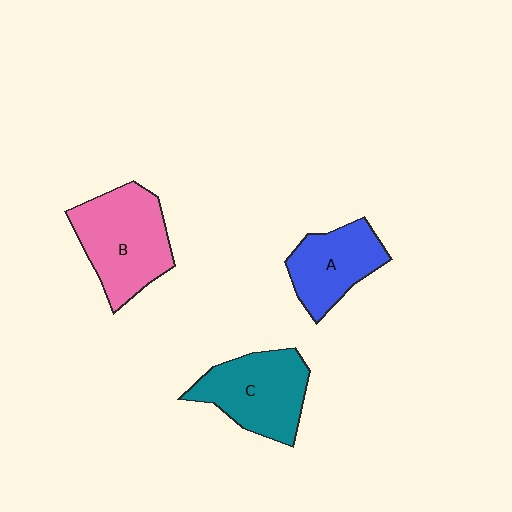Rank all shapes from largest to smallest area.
From largest to smallest: B (pink), C (teal), A (blue).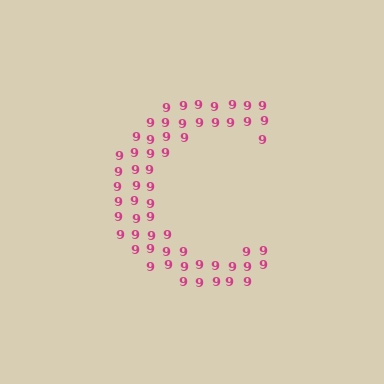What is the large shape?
The large shape is the letter C.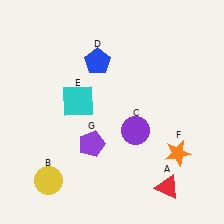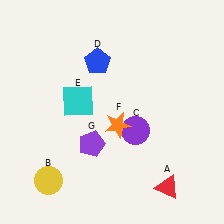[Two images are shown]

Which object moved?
The orange star (F) moved left.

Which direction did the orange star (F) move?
The orange star (F) moved left.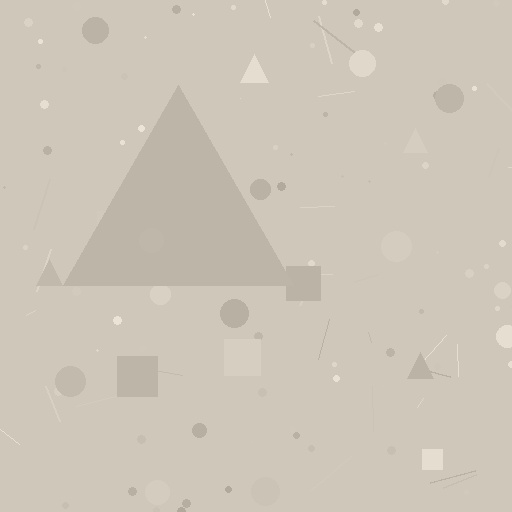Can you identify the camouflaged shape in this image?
The camouflaged shape is a triangle.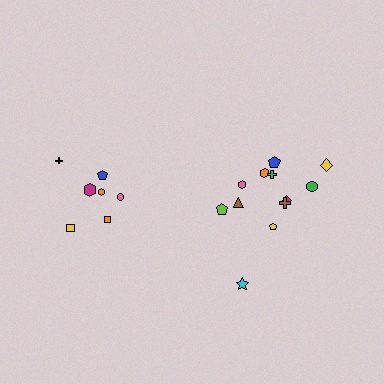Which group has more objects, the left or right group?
The right group.